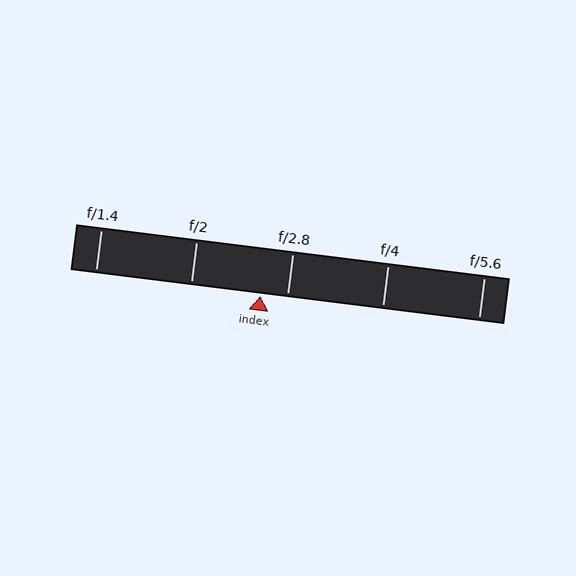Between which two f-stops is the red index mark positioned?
The index mark is between f/2 and f/2.8.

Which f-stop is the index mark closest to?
The index mark is closest to f/2.8.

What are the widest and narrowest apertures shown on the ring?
The widest aperture shown is f/1.4 and the narrowest is f/5.6.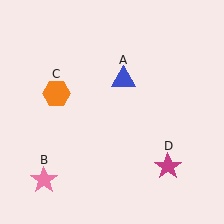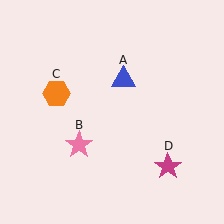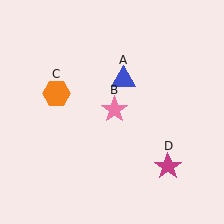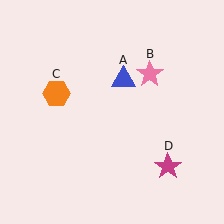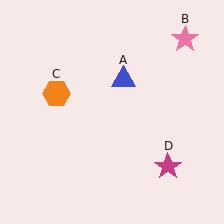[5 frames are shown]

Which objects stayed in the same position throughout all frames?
Blue triangle (object A) and orange hexagon (object C) and magenta star (object D) remained stationary.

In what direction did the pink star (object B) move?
The pink star (object B) moved up and to the right.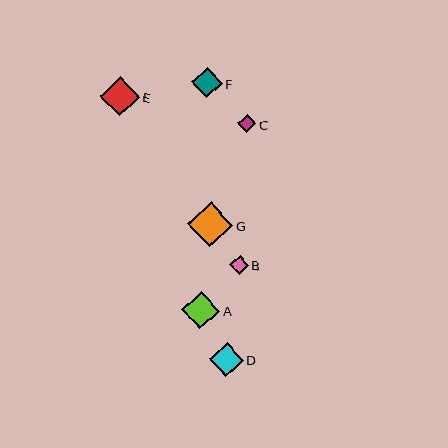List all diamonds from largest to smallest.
From largest to smallest: G, E, A, D, F, B, C.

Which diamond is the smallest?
Diamond C is the smallest with a size of approximately 18 pixels.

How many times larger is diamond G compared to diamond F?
Diamond G is approximately 1.5 times the size of diamond F.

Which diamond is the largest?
Diamond G is the largest with a size of approximately 45 pixels.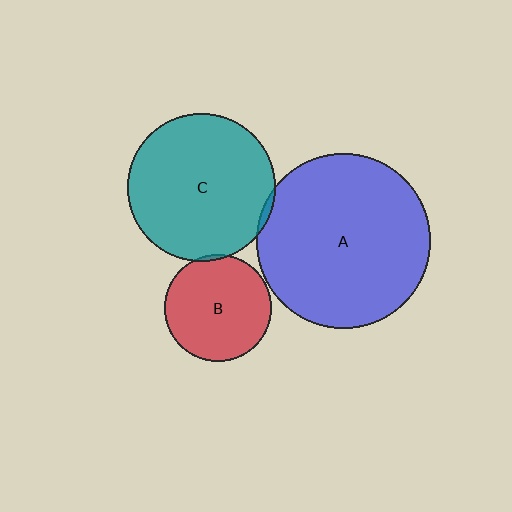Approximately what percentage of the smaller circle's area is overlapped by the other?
Approximately 5%.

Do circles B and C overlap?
Yes.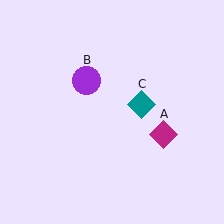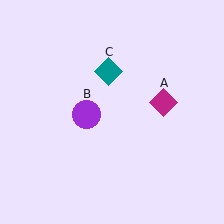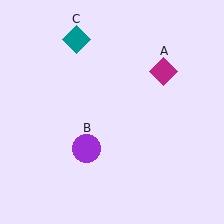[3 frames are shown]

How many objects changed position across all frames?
3 objects changed position: magenta diamond (object A), purple circle (object B), teal diamond (object C).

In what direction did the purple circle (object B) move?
The purple circle (object B) moved down.